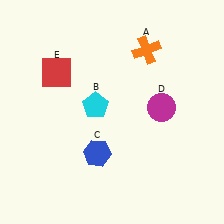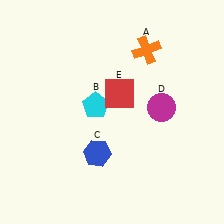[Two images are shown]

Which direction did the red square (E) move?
The red square (E) moved right.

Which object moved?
The red square (E) moved right.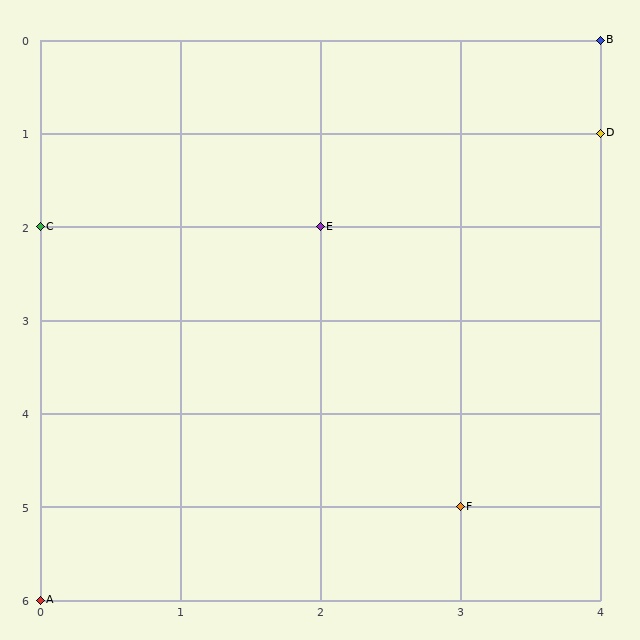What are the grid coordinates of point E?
Point E is at grid coordinates (2, 2).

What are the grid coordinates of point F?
Point F is at grid coordinates (3, 5).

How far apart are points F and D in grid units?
Points F and D are 1 column and 4 rows apart (about 4.1 grid units diagonally).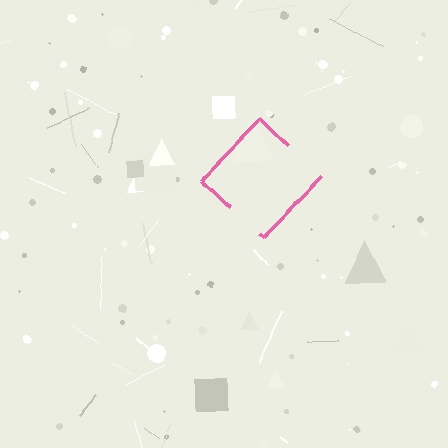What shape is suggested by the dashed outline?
The dashed outline suggests a diamond.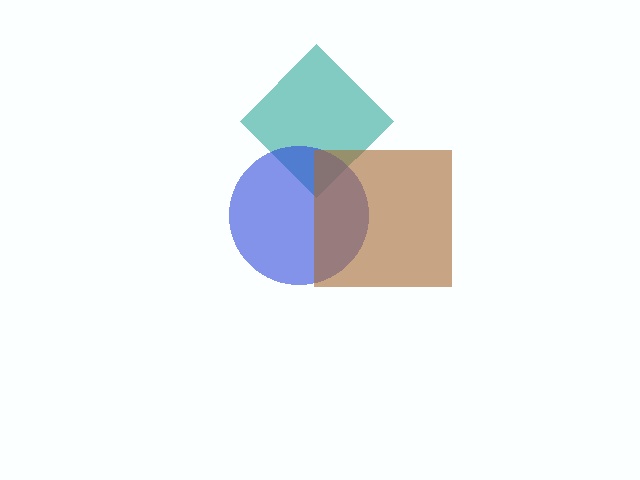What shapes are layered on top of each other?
The layered shapes are: a teal diamond, a blue circle, a brown square.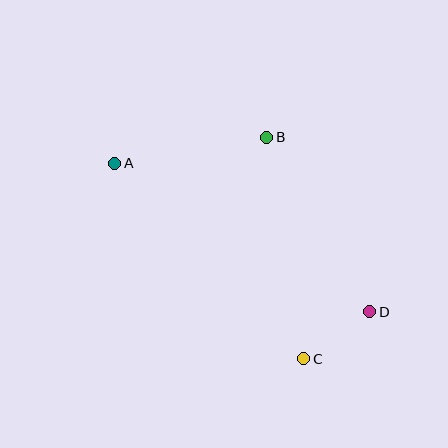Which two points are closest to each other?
Points C and D are closest to each other.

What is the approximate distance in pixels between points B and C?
The distance between B and C is approximately 224 pixels.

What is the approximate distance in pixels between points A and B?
The distance between A and B is approximately 154 pixels.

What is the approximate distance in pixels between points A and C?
The distance between A and C is approximately 272 pixels.